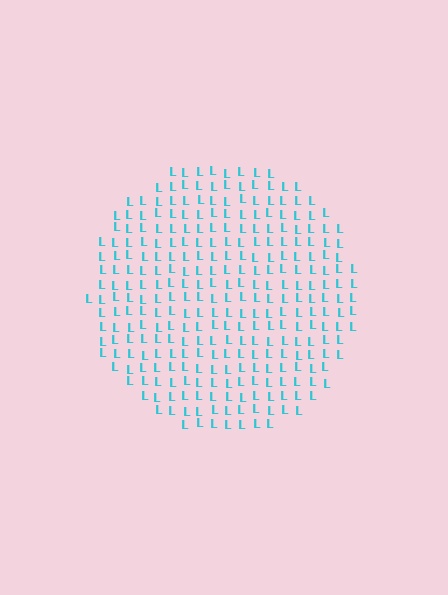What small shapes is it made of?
It is made of small letter L's.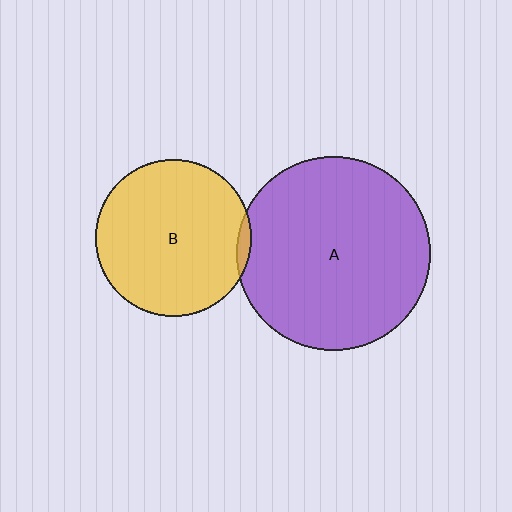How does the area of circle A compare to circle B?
Approximately 1.5 times.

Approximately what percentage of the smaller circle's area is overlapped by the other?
Approximately 5%.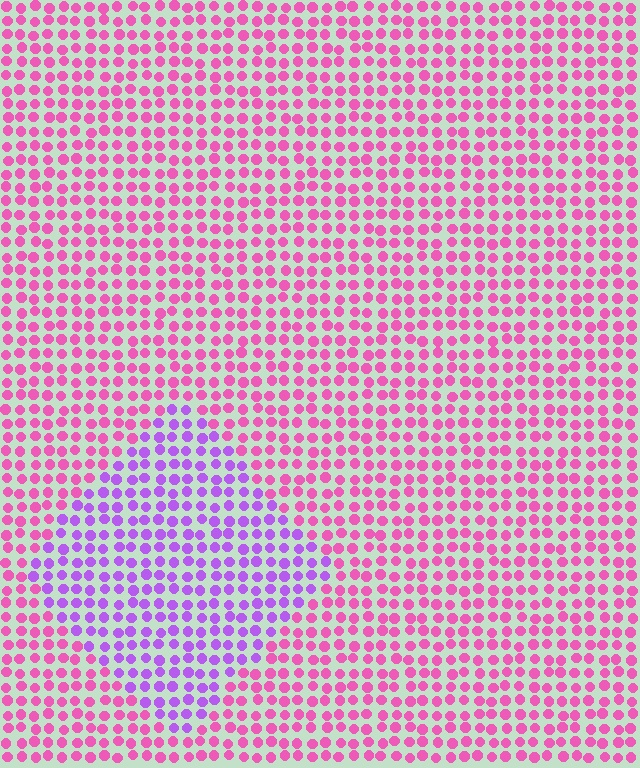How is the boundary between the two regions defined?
The boundary is defined purely by a slight shift in hue (about 44 degrees). Spacing, size, and orientation are identical on both sides.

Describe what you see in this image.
The image is filled with small pink elements in a uniform arrangement. A diamond-shaped region is visible where the elements are tinted to a slightly different hue, forming a subtle color boundary.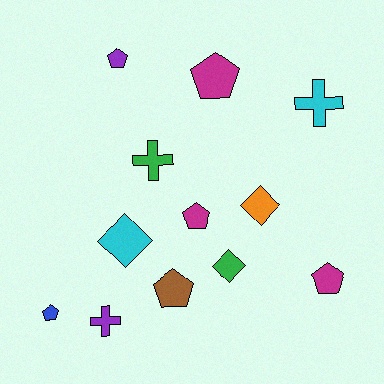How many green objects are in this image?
There are 2 green objects.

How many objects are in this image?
There are 12 objects.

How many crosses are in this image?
There are 3 crosses.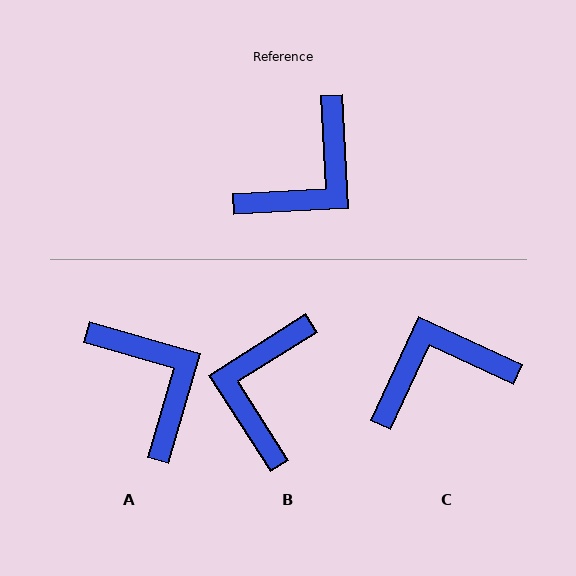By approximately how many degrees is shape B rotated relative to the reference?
Approximately 150 degrees clockwise.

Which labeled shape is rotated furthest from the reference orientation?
C, about 152 degrees away.